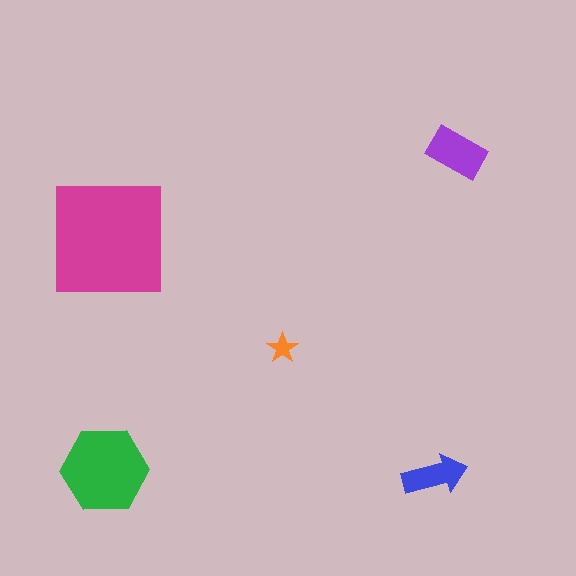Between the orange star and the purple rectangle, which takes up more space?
The purple rectangle.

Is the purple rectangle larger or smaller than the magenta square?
Smaller.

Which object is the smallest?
The orange star.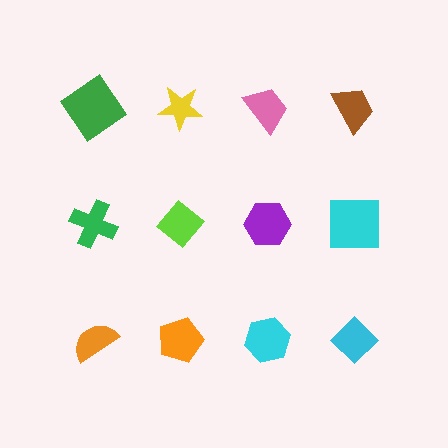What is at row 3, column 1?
An orange semicircle.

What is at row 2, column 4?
A cyan square.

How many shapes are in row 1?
4 shapes.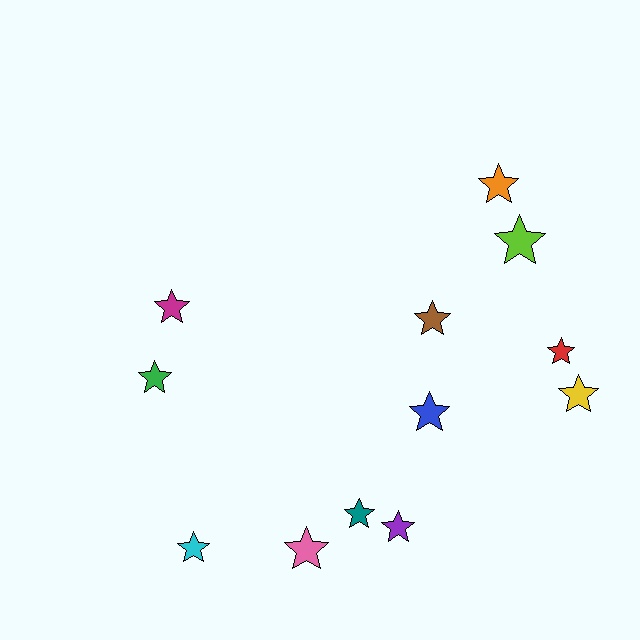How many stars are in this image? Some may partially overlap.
There are 12 stars.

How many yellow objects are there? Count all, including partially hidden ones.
There is 1 yellow object.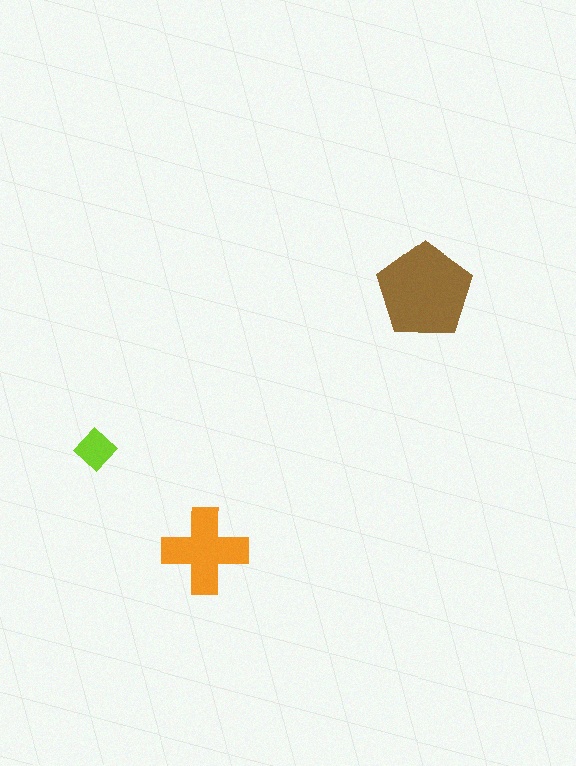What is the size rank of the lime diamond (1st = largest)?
3rd.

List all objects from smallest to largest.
The lime diamond, the orange cross, the brown pentagon.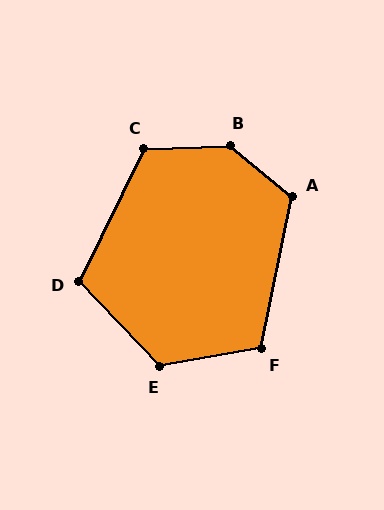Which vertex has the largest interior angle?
B, at approximately 138 degrees.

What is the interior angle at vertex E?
Approximately 123 degrees (obtuse).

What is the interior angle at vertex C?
Approximately 119 degrees (obtuse).